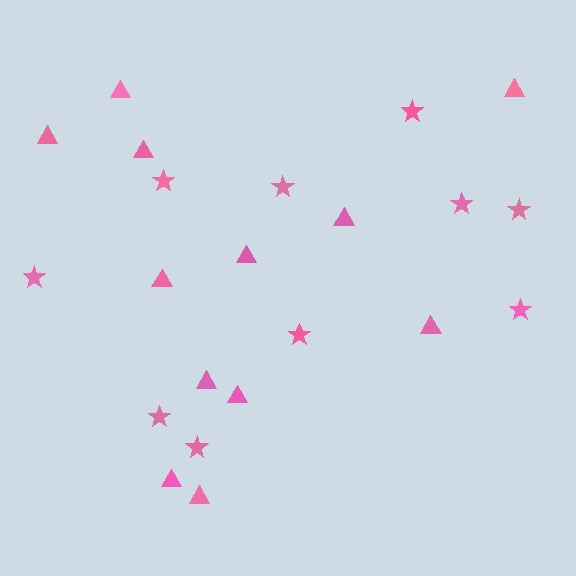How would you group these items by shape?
There are 2 groups: one group of triangles (12) and one group of stars (10).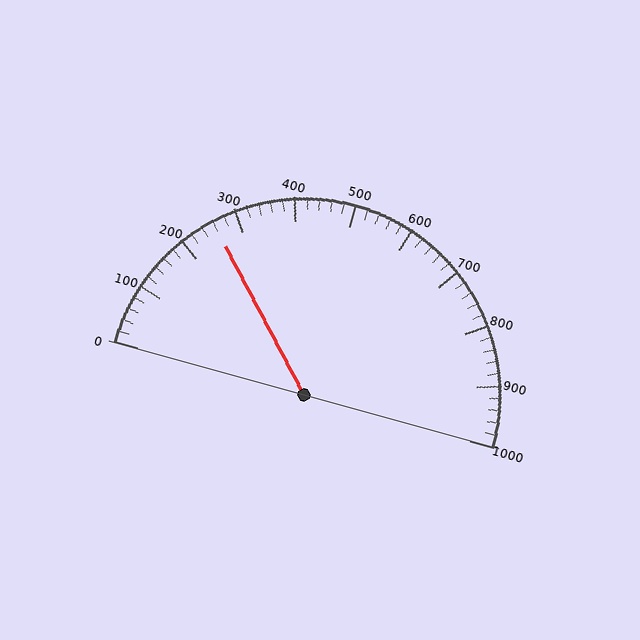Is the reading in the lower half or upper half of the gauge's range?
The reading is in the lower half of the range (0 to 1000).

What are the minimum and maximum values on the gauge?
The gauge ranges from 0 to 1000.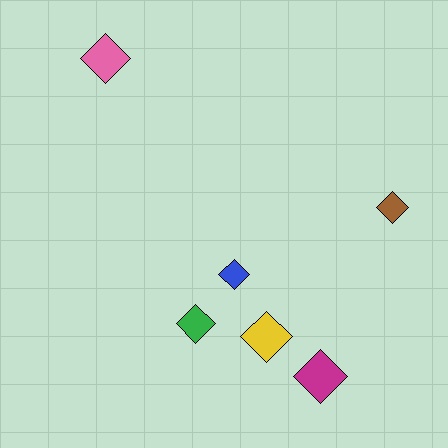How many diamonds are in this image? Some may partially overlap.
There are 6 diamonds.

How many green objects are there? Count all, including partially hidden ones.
There is 1 green object.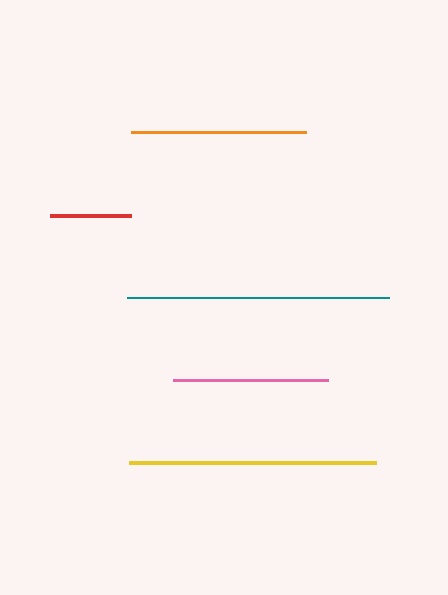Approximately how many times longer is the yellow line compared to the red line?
The yellow line is approximately 3.0 times the length of the red line.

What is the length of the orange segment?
The orange segment is approximately 175 pixels long.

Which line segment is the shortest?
The red line is the shortest at approximately 81 pixels.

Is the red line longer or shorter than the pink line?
The pink line is longer than the red line.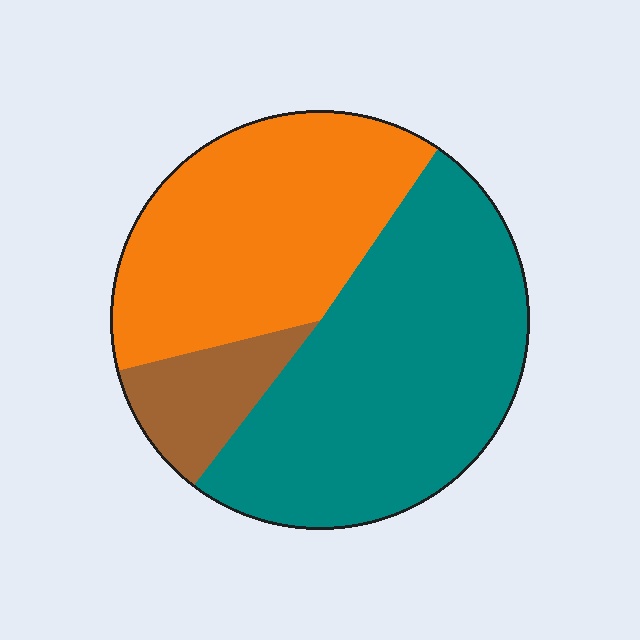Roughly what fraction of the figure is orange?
Orange takes up between a quarter and a half of the figure.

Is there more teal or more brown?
Teal.